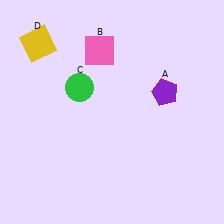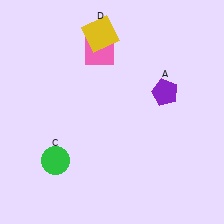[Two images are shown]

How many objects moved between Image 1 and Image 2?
2 objects moved between the two images.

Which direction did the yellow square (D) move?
The yellow square (D) moved right.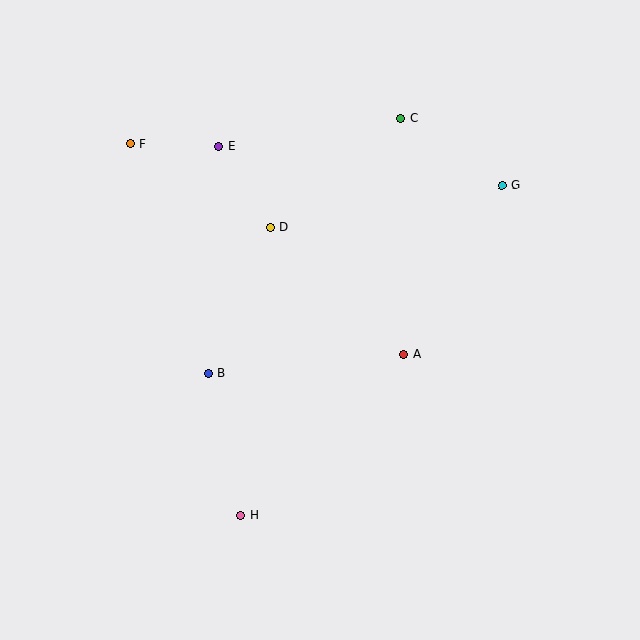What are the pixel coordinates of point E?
Point E is at (218, 146).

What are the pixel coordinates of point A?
Point A is at (404, 355).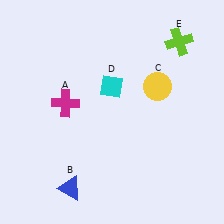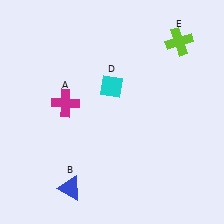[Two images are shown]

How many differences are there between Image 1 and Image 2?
There is 1 difference between the two images.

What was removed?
The yellow circle (C) was removed in Image 2.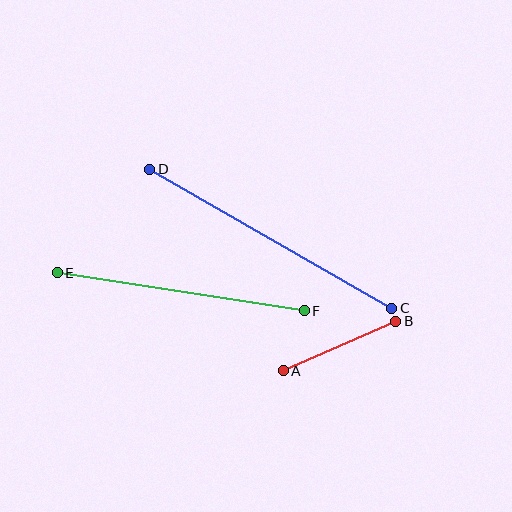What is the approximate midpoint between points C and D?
The midpoint is at approximately (271, 239) pixels.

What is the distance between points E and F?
The distance is approximately 250 pixels.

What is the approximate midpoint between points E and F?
The midpoint is at approximately (181, 292) pixels.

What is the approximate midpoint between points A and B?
The midpoint is at approximately (339, 346) pixels.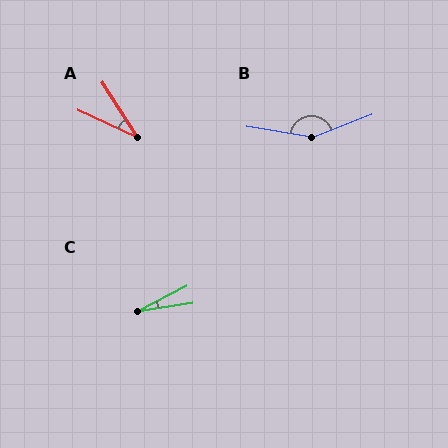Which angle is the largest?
B, at approximately 149 degrees.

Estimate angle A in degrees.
Approximately 33 degrees.